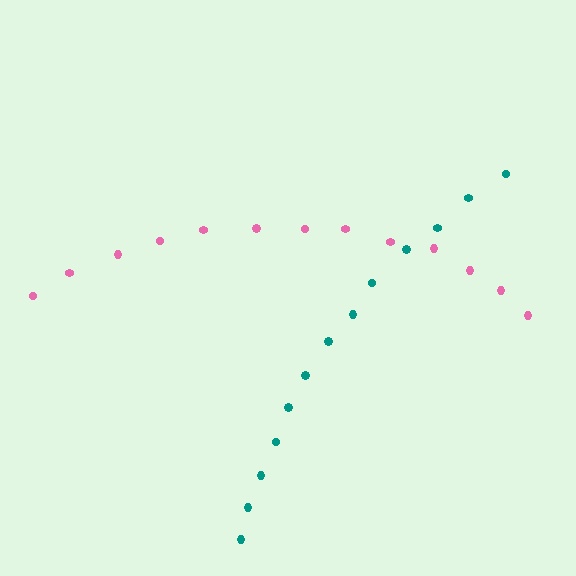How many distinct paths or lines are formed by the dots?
There are 2 distinct paths.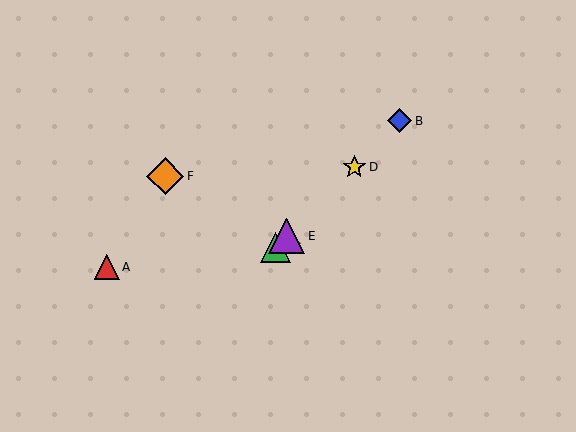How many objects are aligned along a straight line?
4 objects (B, C, D, E) are aligned along a straight line.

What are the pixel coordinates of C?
Object C is at (275, 247).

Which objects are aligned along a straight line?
Objects B, C, D, E are aligned along a straight line.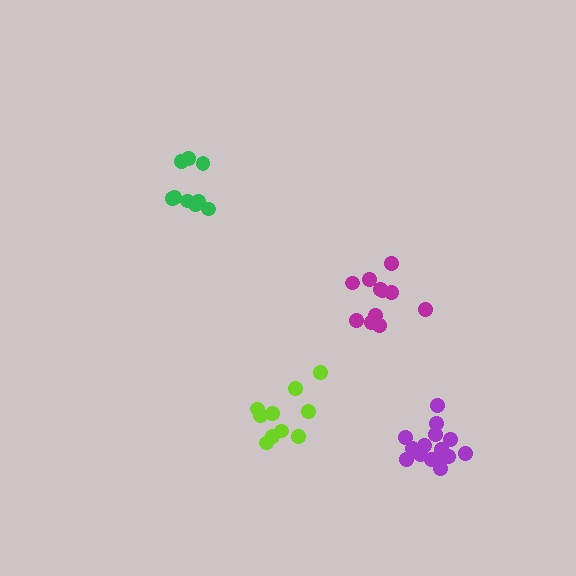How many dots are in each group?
Group 1: 10 dots, Group 2: 9 dots, Group 3: 15 dots, Group 4: 11 dots (45 total).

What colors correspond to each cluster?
The clusters are colored: lime, green, purple, magenta.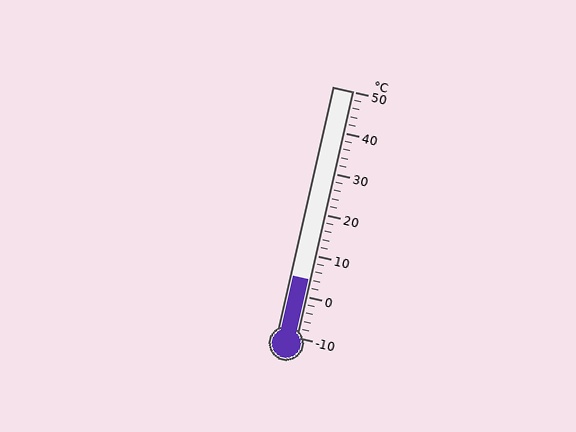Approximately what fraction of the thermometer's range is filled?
The thermometer is filled to approximately 25% of its range.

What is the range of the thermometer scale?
The thermometer scale ranges from -10°C to 50°C.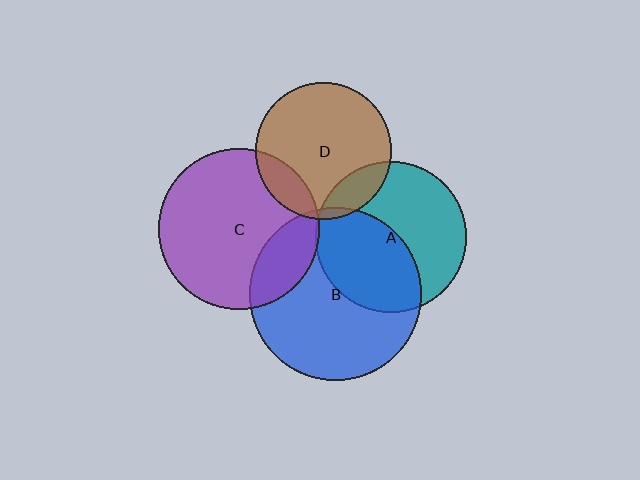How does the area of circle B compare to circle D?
Approximately 1.6 times.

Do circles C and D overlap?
Yes.